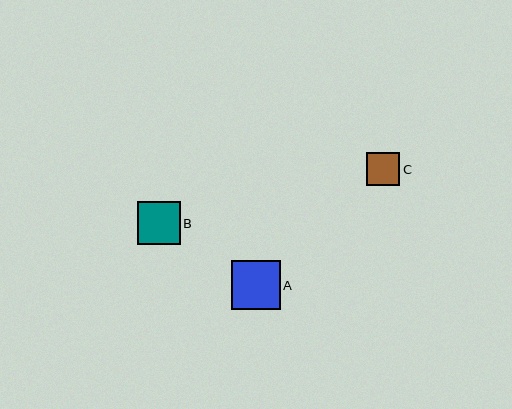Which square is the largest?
Square A is the largest with a size of approximately 49 pixels.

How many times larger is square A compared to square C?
Square A is approximately 1.5 times the size of square C.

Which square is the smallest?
Square C is the smallest with a size of approximately 33 pixels.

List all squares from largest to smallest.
From largest to smallest: A, B, C.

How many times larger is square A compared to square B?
Square A is approximately 1.1 times the size of square B.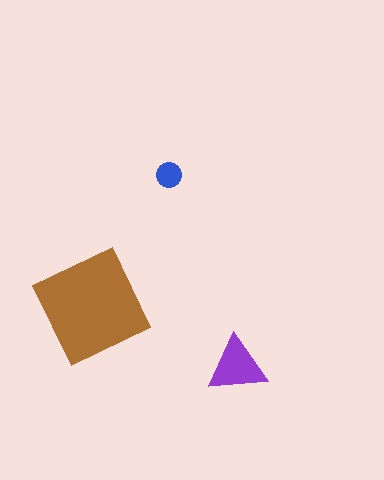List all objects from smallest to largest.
The blue circle, the purple triangle, the brown diamond.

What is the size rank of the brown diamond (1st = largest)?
1st.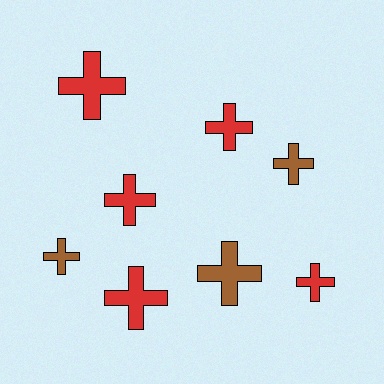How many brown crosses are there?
There are 3 brown crosses.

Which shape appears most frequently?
Cross, with 8 objects.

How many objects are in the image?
There are 8 objects.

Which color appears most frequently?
Red, with 5 objects.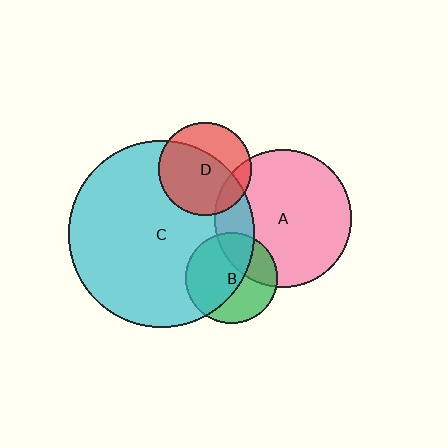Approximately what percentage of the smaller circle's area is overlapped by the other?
Approximately 30%.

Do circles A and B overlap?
Yes.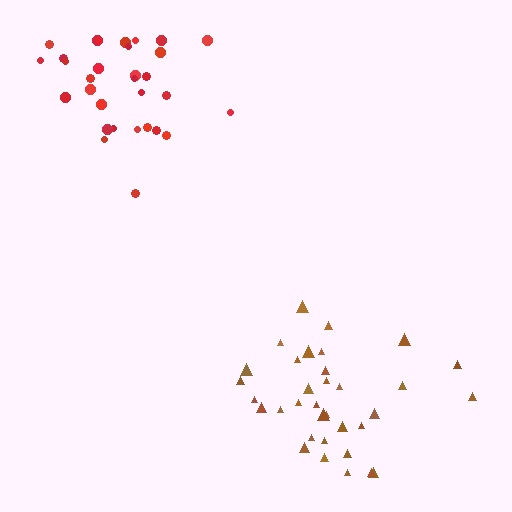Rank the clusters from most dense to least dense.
red, brown.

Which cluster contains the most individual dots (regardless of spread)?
Brown (34).